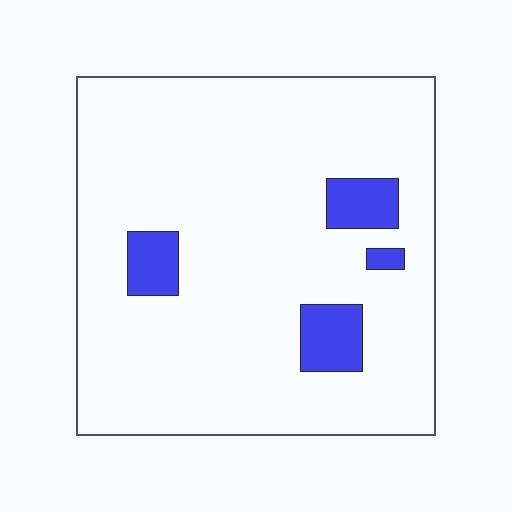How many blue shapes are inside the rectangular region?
4.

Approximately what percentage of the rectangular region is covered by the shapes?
Approximately 10%.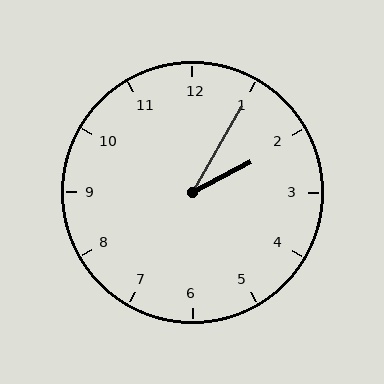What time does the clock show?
2:05.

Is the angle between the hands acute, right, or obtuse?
It is acute.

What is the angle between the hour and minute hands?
Approximately 32 degrees.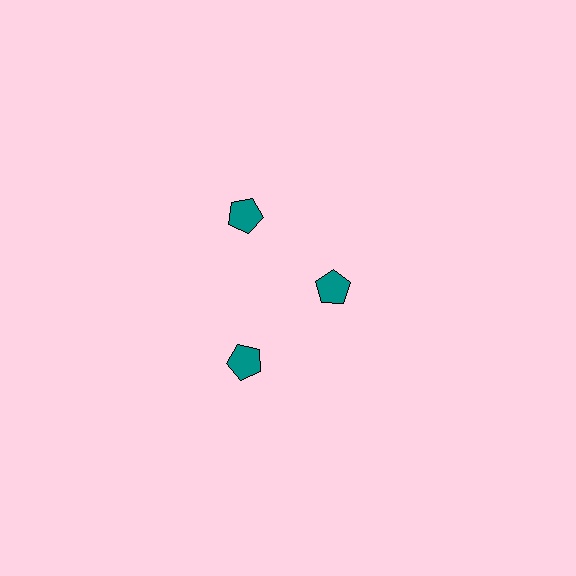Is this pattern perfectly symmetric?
No. The 3 teal pentagons are arranged in a ring, but one element near the 3 o'clock position is pulled inward toward the center, breaking the 3-fold rotational symmetry.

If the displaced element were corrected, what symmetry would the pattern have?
It would have 3-fold rotational symmetry — the pattern would map onto itself every 120 degrees.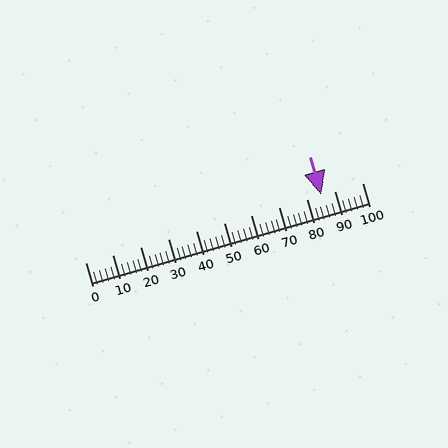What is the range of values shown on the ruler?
The ruler shows values from 0 to 100.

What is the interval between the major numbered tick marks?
The major tick marks are spaced 10 units apart.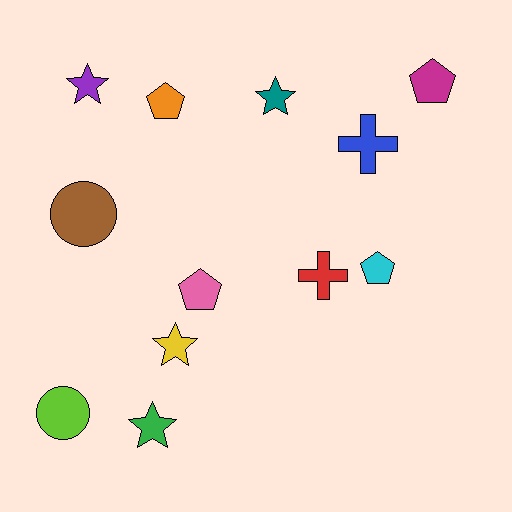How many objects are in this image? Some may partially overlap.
There are 12 objects.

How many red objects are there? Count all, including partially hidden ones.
There is 1 red object.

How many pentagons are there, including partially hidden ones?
There are 4 pentagons.